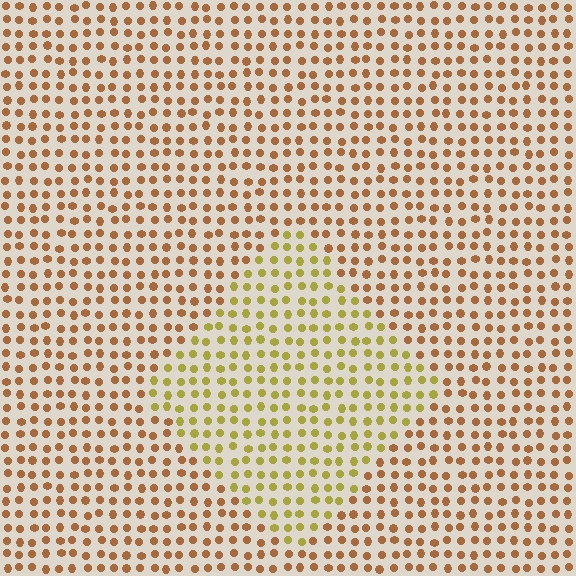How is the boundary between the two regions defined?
The boundary is defined purely by a slight shift in hue (about 34 degrees). Spacing, size, and orientation are identical on both sides.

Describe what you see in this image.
The image is filled with small brown elements in a uniform arrangement. A diamond-shaped region is visible where the elements are tinted to a slightly different hue, forming a subtle color boundary.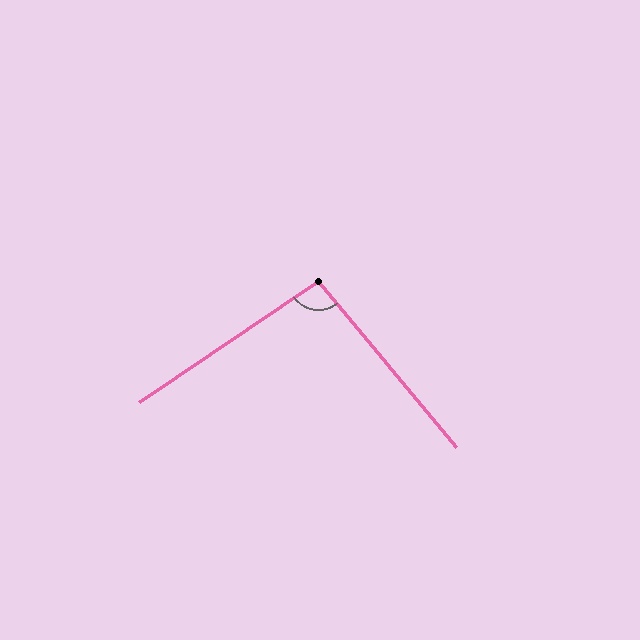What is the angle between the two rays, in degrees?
Approximately 96 degrees.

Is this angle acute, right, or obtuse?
It is obtuse.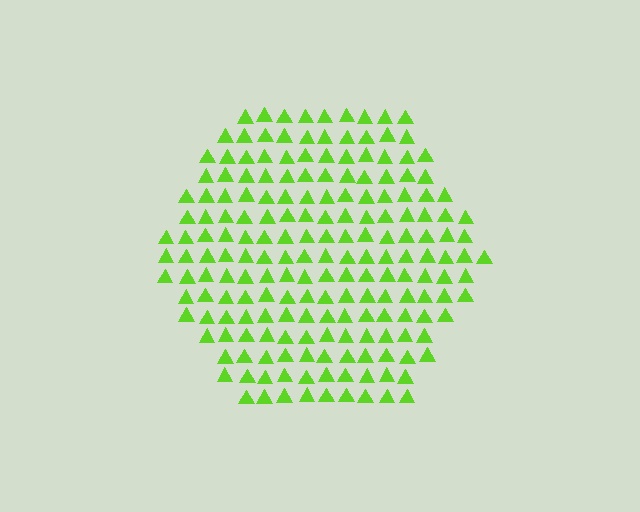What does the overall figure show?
The overall figure shows a hexagon.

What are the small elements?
The small elements are triangles.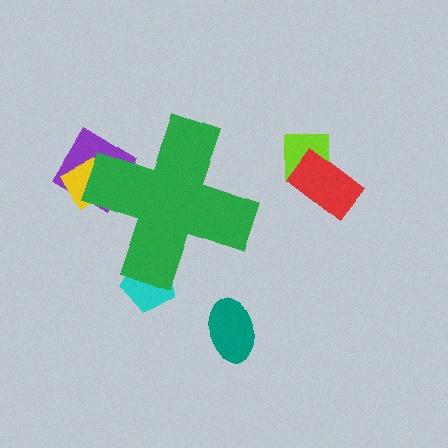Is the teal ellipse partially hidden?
No, the teal ellipse is fully visible.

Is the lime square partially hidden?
No, the lime square is fully visible.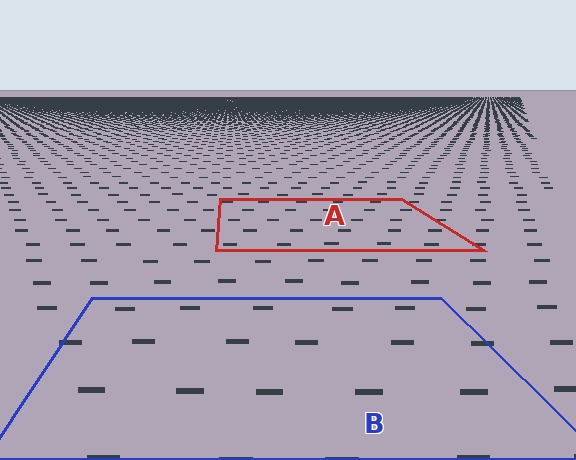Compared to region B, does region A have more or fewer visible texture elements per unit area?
Region A has more texture elements per unit area — they are packed more densely because it is farther away.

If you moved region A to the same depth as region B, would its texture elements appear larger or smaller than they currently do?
They would appear larger. At a closer depth, the same texture elements are projected at a bigger on-screen size.